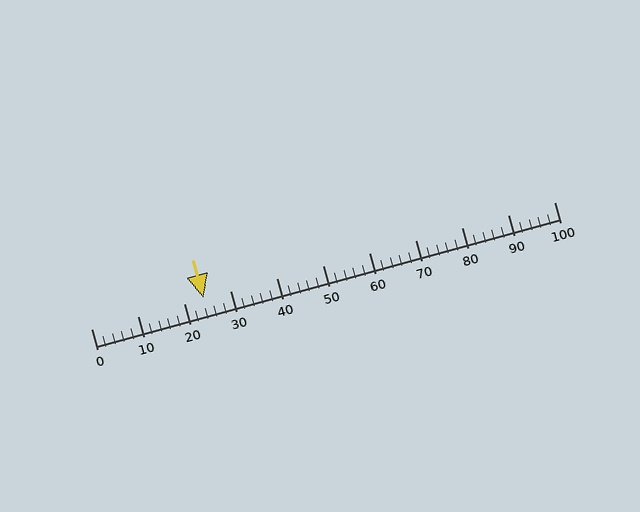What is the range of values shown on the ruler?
The ruler shows values from 0 to 100.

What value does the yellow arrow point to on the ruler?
The yellow arrow points to approximately 24.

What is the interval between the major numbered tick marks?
The major tick marks are spaced 10 units apart.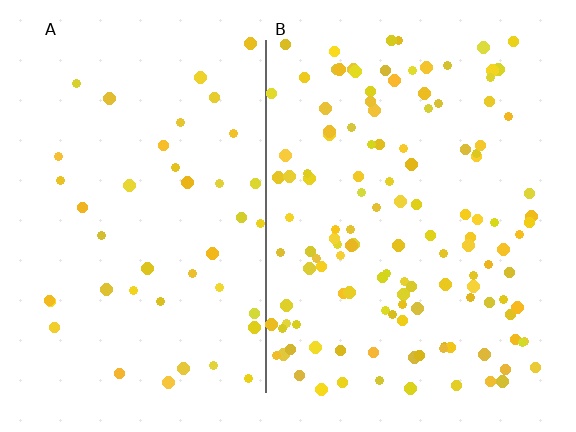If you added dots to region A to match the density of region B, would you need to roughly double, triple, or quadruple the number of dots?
Approximately triple.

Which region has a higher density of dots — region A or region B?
B (the right).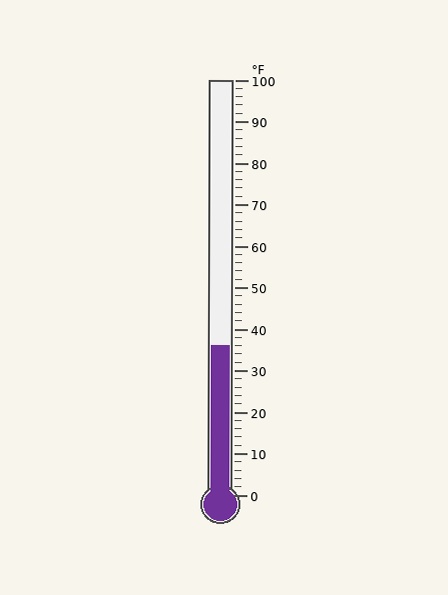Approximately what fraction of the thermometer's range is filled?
The thermometer is filled to approximately 35% of its range.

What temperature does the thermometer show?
The thermometer shows approximately 36°F.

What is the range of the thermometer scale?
The thermometer scale ranges from 0°F to 100°F.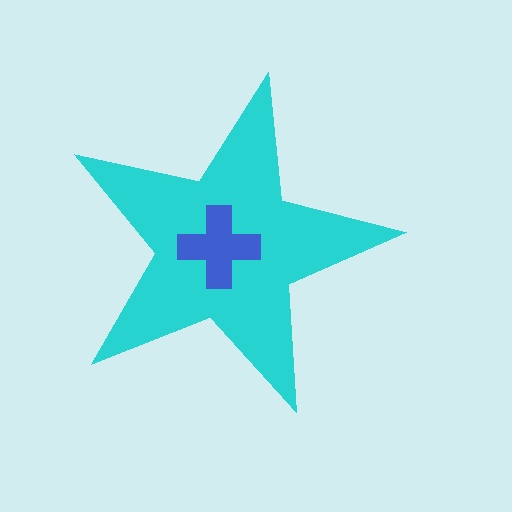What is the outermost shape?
The cyan star.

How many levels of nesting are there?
2.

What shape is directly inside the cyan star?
The blue cross.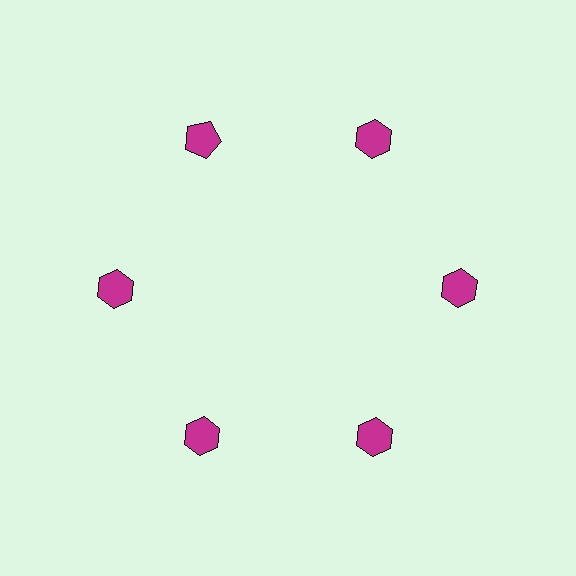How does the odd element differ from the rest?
It has a different shape: pentagon instead of hexagon.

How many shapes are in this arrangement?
There are 6 shapes arranged in a ring pattern.